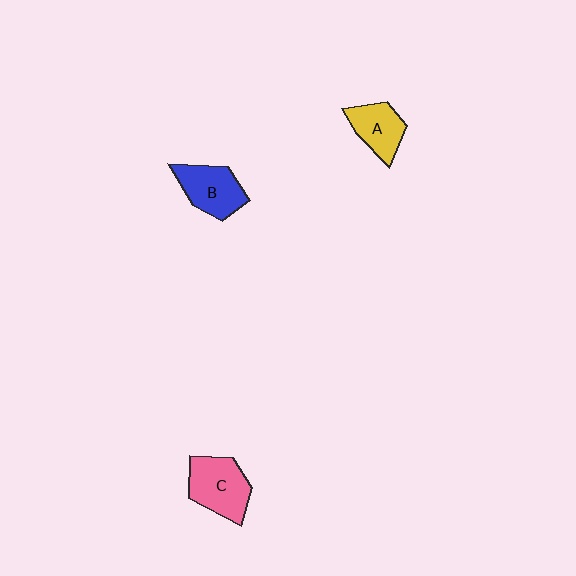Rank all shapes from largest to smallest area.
From largest to smallest: C (pink), B (blue), A (yellow).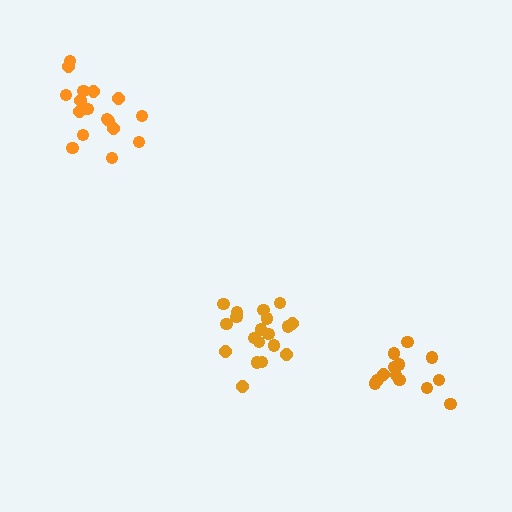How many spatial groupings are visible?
There are 3 spatial groupings.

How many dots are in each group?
Group 1: 13 dots, Group 2: 19 dots, Group 3: 17 dots (49 total).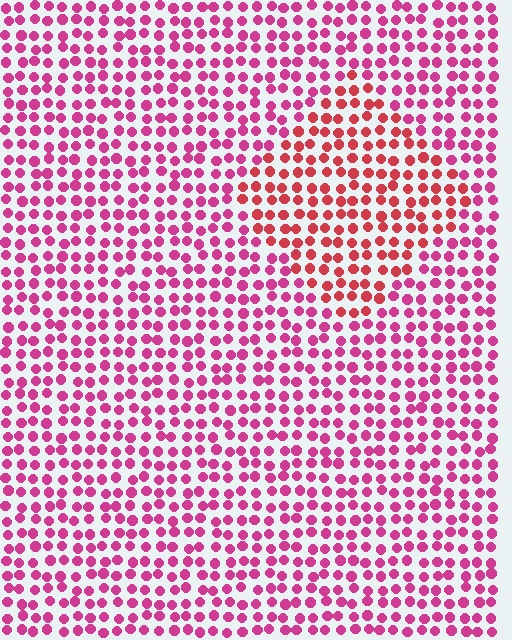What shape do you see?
I see a diamond.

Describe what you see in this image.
The image is filled with small magenta elements in a uniform arrangement. A diamond-shaped region is visible where the elements are tinted to a slightly different hue, forming a subtle color boundary.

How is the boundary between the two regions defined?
The boundary is defined purely by a slight shift in hue (about 29 degrees). Spacing, size, and orientation are identical on both sides.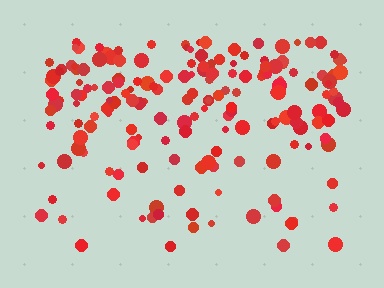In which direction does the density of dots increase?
From bottom to top, with the top side densest.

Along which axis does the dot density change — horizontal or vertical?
Vertical.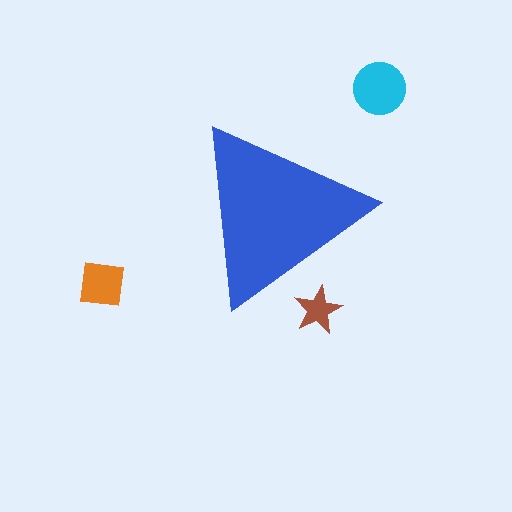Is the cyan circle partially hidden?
No, the cyan circle is fully visible.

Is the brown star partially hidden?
Yes, the brown star is partially hidden behind the blue triangle.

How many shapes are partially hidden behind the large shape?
1 shape is partially hidden.